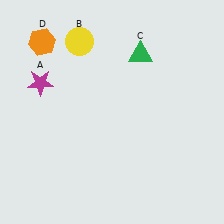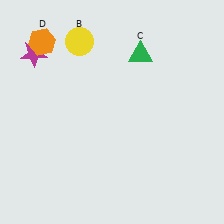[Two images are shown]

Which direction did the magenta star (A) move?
The magenta star (A) moved up.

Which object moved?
The magenta star (A) moved up.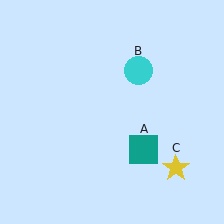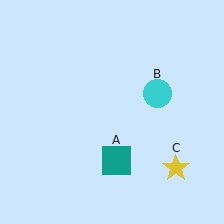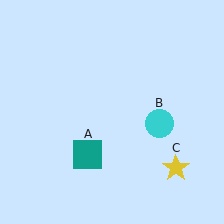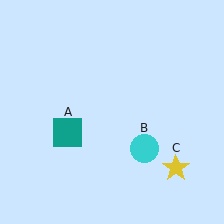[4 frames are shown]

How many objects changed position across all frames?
2 objects changed position: teal square (object A), cyan circle (object B).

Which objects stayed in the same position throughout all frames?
Yellow star (object C) remained stationary.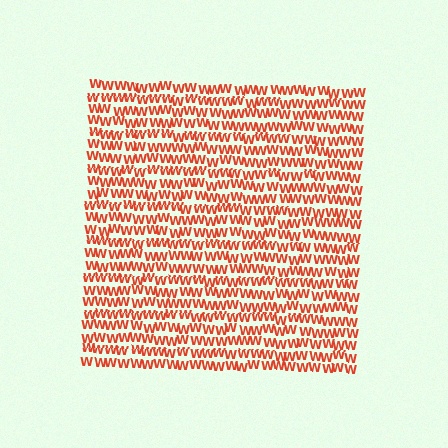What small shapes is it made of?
It is made of small letter W's.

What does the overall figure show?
The overall figure shows a square.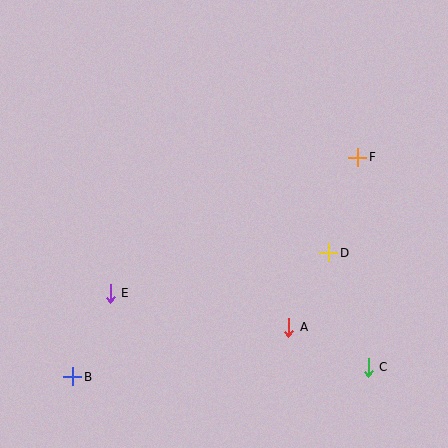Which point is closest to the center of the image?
Point D at (329, 253) is closest to the center.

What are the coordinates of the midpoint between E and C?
The midpoint between E and C is at (239, 330).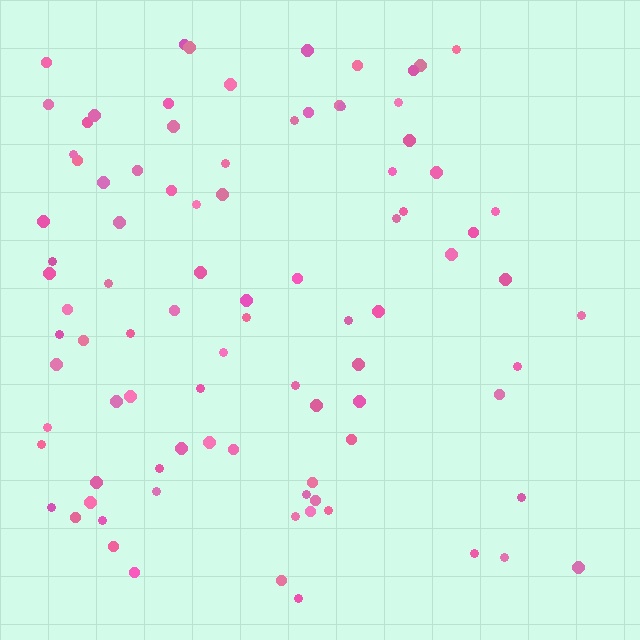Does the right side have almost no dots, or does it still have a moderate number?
Still a moderate number, just noticeably fewer than the left.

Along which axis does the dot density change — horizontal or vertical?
Horizontal.